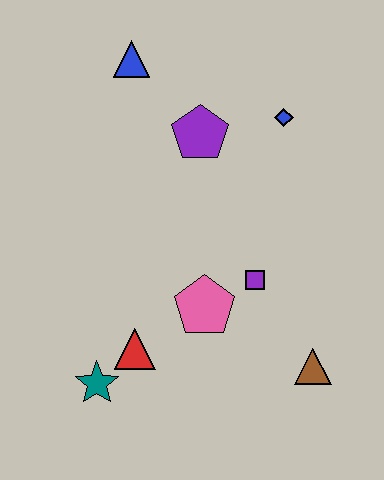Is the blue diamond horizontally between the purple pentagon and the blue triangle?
No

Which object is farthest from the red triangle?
The blue triangle is farthest from the red triangle.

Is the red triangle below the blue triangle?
Yes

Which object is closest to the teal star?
The red triangle is closest to the teal star.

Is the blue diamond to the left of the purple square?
No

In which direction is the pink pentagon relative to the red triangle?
The pink pentagon is to the right of the red triangle.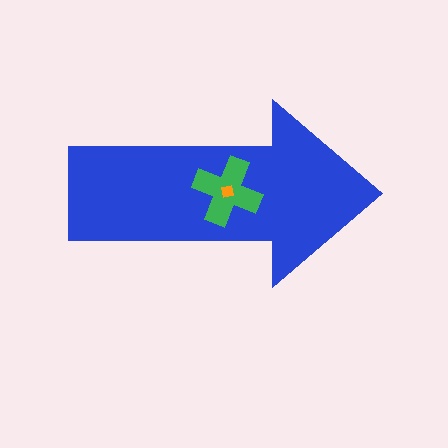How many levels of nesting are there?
3.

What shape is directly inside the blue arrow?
The green cross.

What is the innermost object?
The orange square.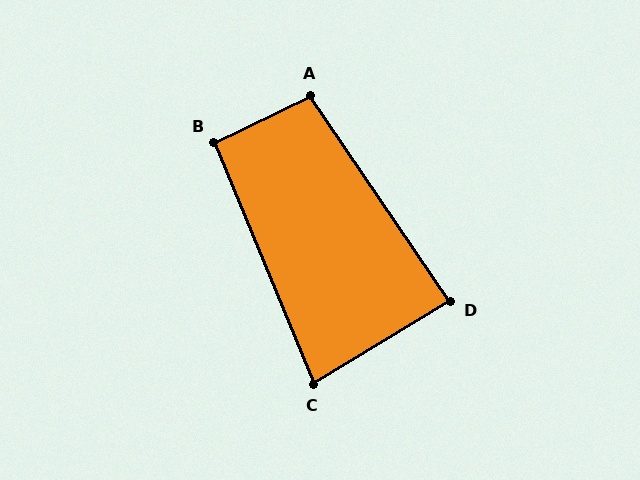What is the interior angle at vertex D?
Approximately 87 degrees (approximately right).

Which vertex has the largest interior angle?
A, at approximately 99 degrees.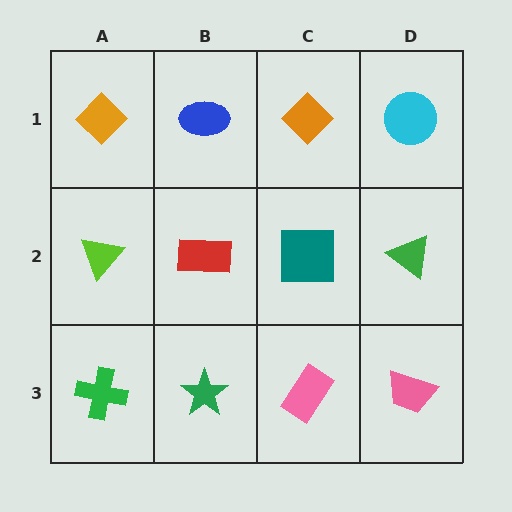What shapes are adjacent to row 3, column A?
A lime triangle (row 2, column A), a green star (row 3, column B).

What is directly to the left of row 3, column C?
A green star.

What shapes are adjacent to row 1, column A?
A lime triangle (row 2, column A), a blue ellipse (row 1, column B).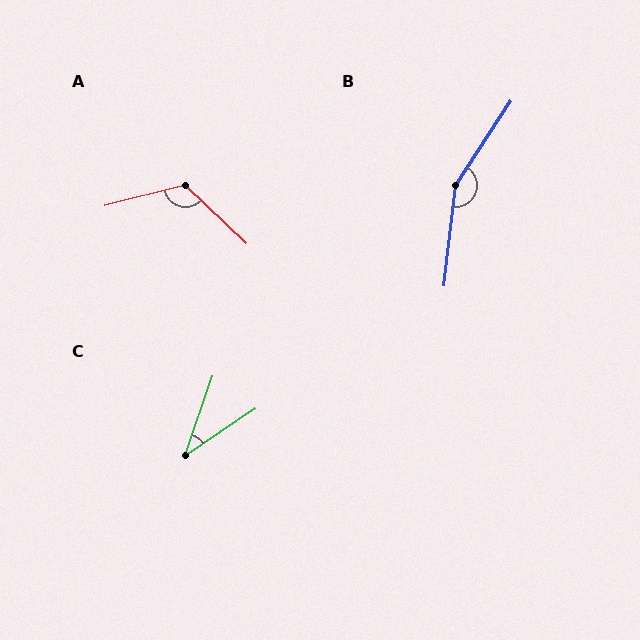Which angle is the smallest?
C, at approximately 37 degrees.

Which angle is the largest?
B, at approximately 153 degrees.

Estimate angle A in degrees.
Approximately 122 degrees.